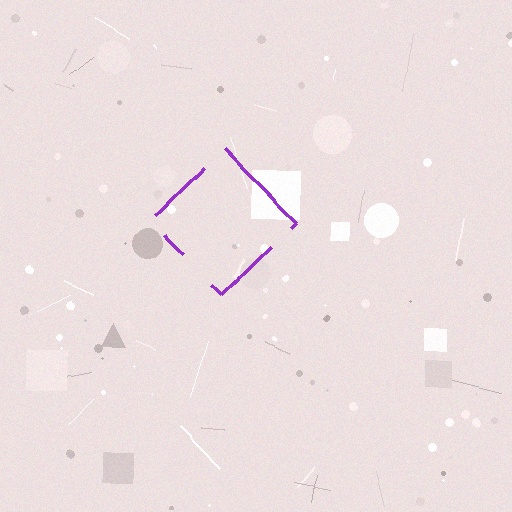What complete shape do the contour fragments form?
The contour fragments form a diamond.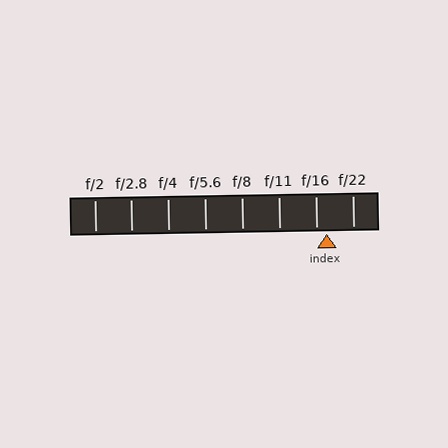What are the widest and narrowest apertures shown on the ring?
The widest aperture shown is f/2 and the narrowest is f/22.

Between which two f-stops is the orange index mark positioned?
The index mark is between f/16 and f/22.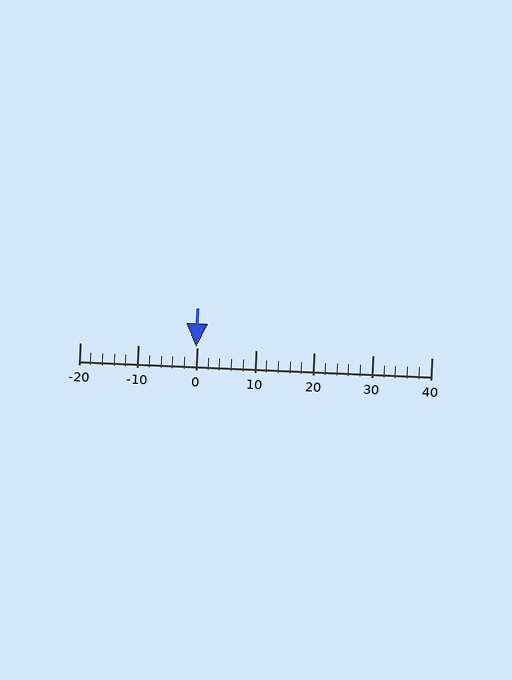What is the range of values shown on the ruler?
The ruler shows values from -20 to 40.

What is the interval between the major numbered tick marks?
The major tick marks are spaced 10 units apart.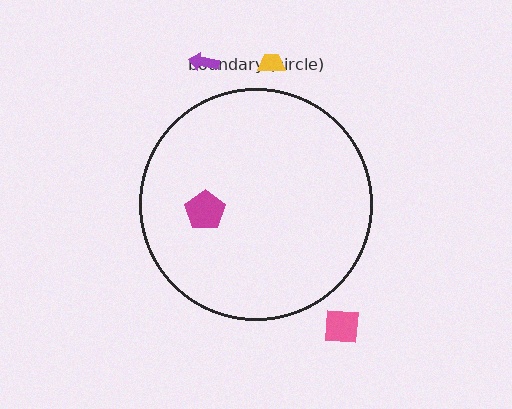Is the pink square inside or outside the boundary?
Outside.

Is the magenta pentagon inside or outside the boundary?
Inside.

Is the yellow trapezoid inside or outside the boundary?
Outside.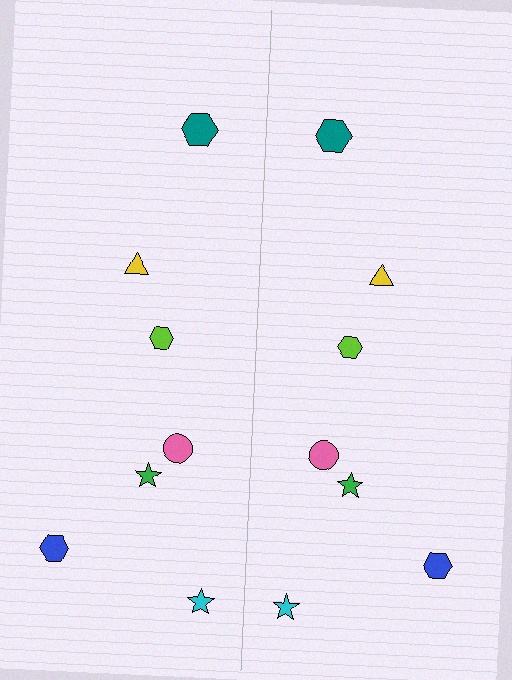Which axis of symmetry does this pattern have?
The pattern has a vertical axis of symmetry running through the center of the image.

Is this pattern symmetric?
Yes, this pattern has bilateral (reflection) symmetry.